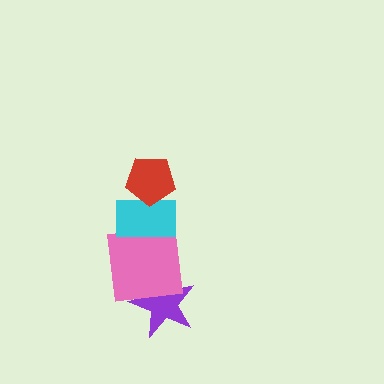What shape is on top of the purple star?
The pink square is on top of the purple star.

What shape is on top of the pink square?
The cyan rectangle is on top of the pink square.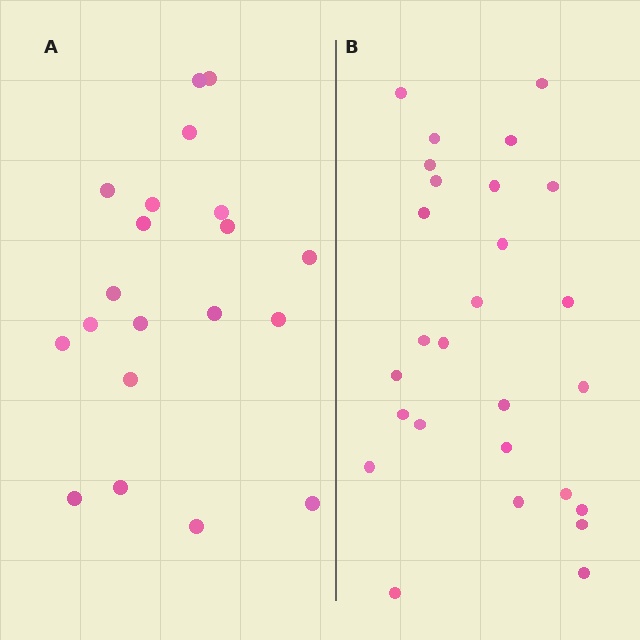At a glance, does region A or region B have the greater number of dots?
Region B (the right region) has more dots.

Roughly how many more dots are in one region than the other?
Region B has roughly 8 or so more dots than region A.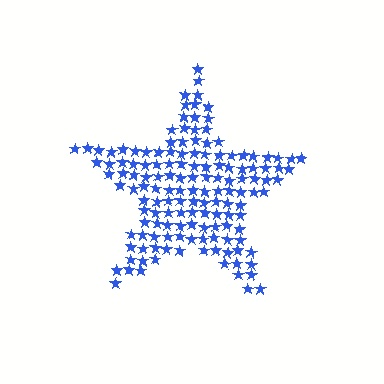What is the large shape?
The large shape is a star.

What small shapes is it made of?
It is made of small stars.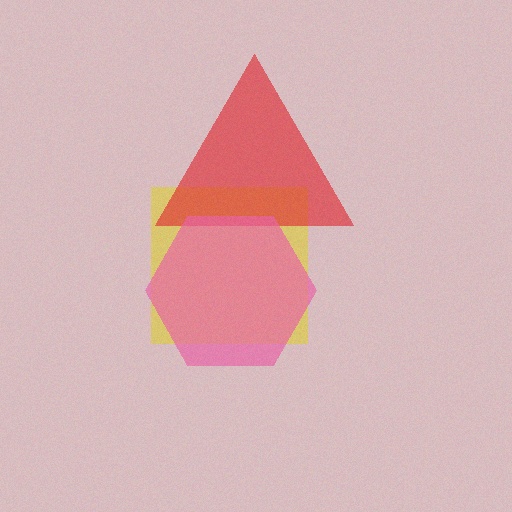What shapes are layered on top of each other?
The layered shapes are: a yellow square, a red triangle, a pink hexagon.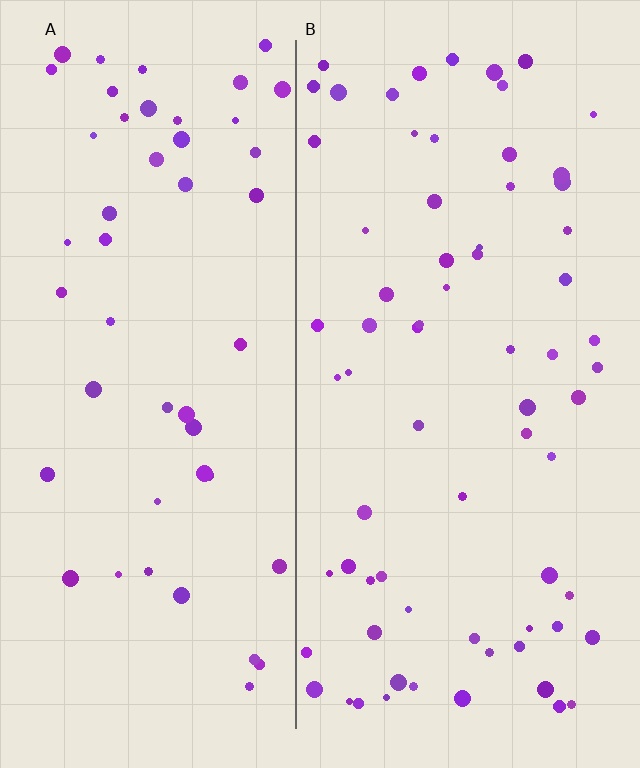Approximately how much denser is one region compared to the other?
Approximately 1.4× — region B over region A.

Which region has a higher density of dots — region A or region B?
B (the right).